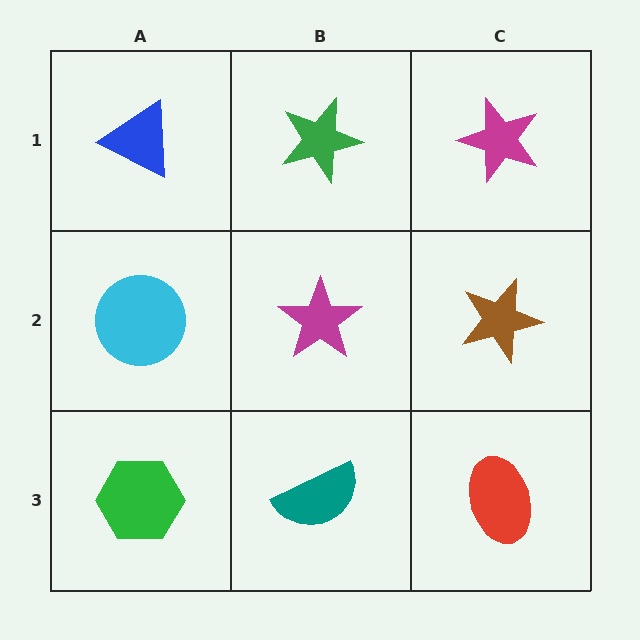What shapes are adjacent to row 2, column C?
A magenta star (row 1, column C), a red ellipse (row 3, column C), a magenta star (row 2, column B).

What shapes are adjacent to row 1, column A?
A cyan circle (row 2, column A), a green star (row 1, column B).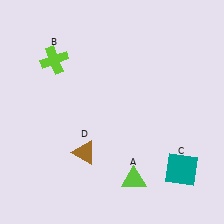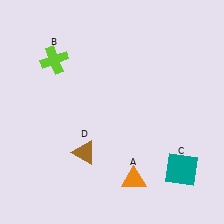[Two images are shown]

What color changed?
The triangle (A) changed from lime in Image 1 to orange in Image 2.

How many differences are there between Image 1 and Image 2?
There is 1 difference between the two images.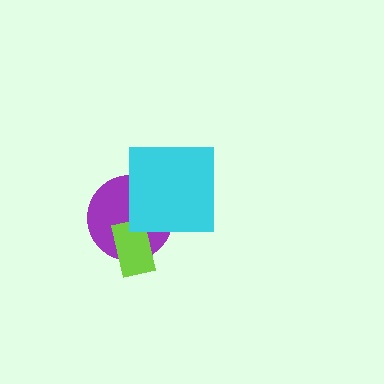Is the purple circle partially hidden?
Yes, it is partially covered by another shape.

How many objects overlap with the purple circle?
2 objects overlap with the purple circle.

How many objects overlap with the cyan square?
1 object overlaps with the cyan square.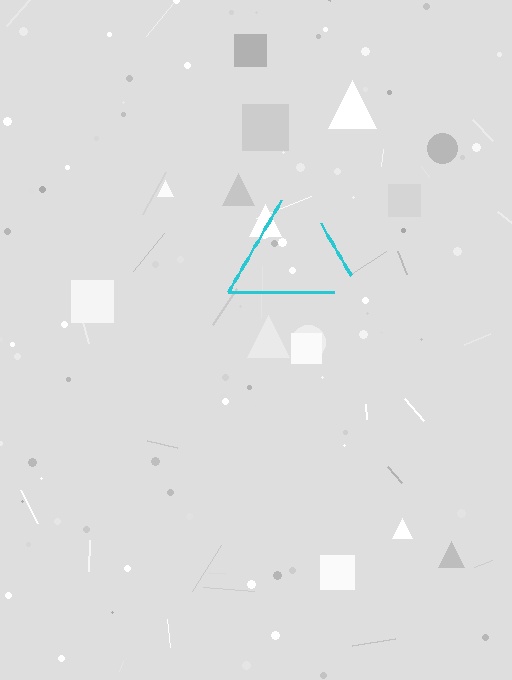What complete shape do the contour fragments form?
The contour fragments form a triangle.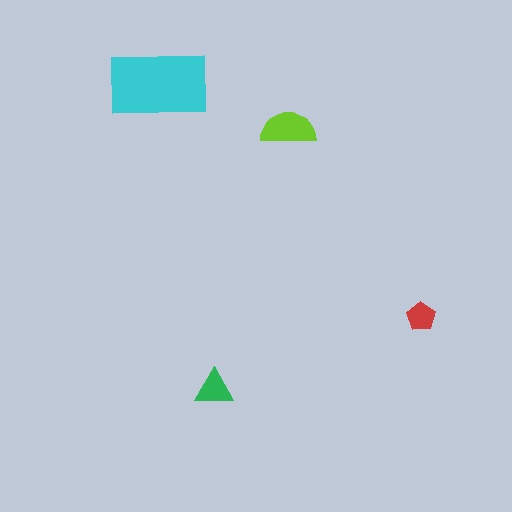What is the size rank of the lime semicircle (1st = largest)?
2nd.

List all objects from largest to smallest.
The cyan rectangle, the lime semicircle, the green triangle, the red pentagon.